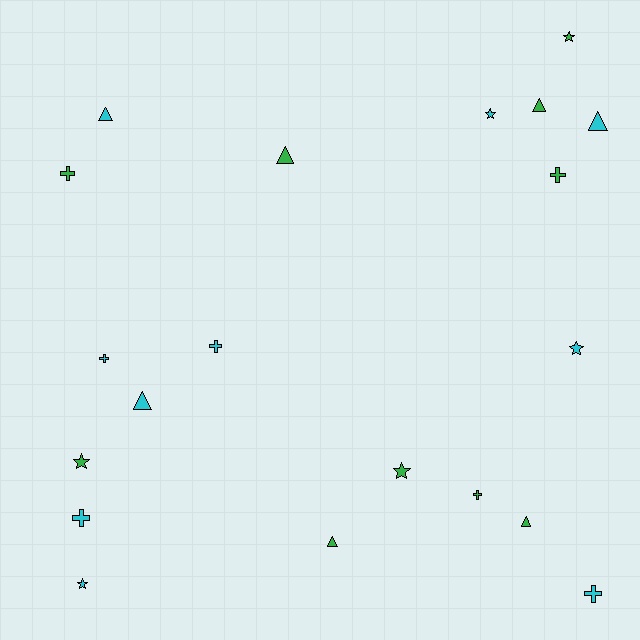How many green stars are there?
There are 3 green stars.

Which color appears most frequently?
Cyan, with 10 objects.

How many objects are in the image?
There are 20 objects.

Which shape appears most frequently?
Triangle, with 7 objects.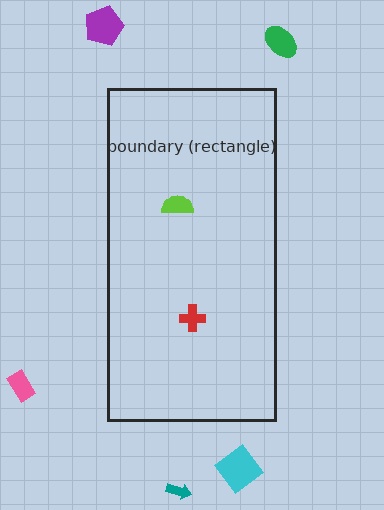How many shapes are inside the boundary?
2 inside, 5 outside.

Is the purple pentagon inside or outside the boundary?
Outside.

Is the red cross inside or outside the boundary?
Inside.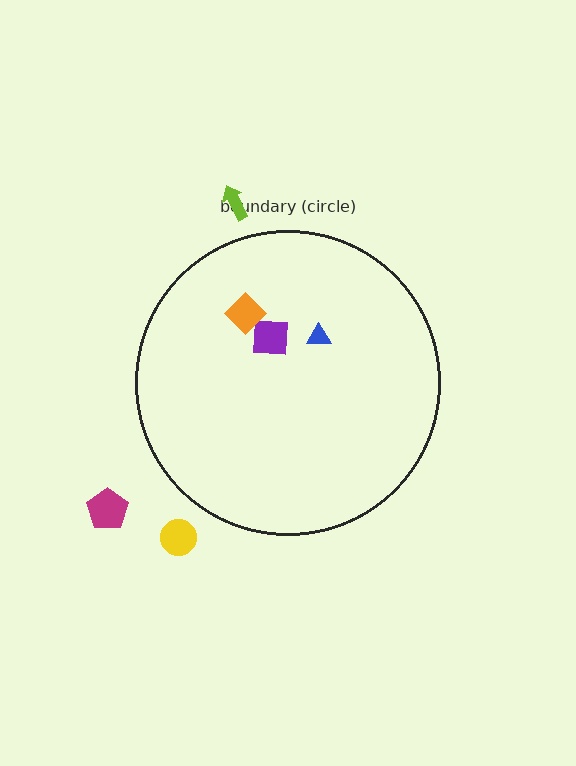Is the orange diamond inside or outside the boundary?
Inside.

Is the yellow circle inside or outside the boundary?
Outside.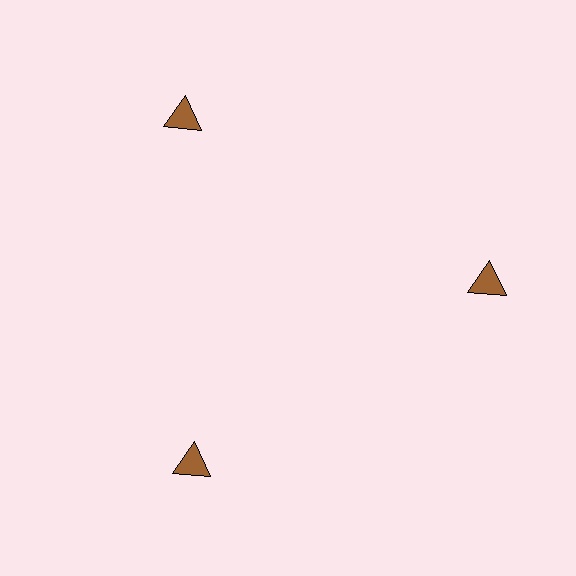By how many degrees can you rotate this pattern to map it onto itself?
The pattern maps onto itself every 120 degrees of rotation.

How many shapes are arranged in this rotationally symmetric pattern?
There are 3 shapes, arranged in 3 groups of 1.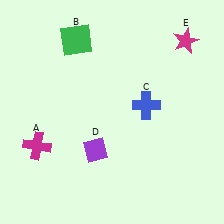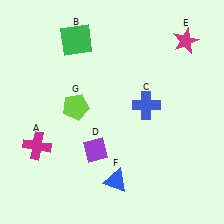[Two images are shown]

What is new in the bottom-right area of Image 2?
A blue triangle (F) was added in the bottom-right area of Image 2.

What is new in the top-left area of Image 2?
A lime pentagon (G) was added in the top-left area of Image 2.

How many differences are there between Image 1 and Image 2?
There are 2 differences between the two images.